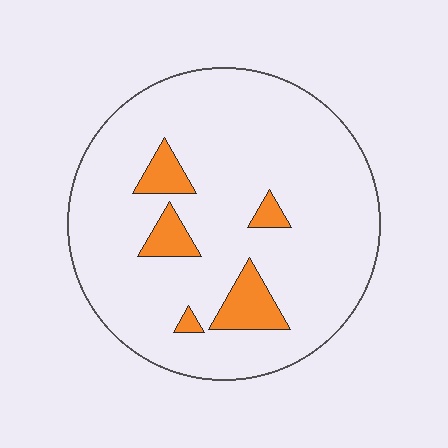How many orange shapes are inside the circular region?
5.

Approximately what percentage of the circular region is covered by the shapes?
Approximately 10%.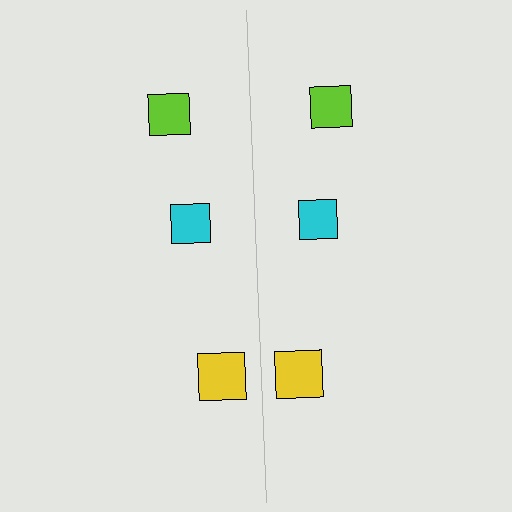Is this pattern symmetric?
Yes, this pattern has bilateral (reflection) symmetry.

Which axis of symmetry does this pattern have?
The pattern has a vertical axis of symmetry running through the center of the image.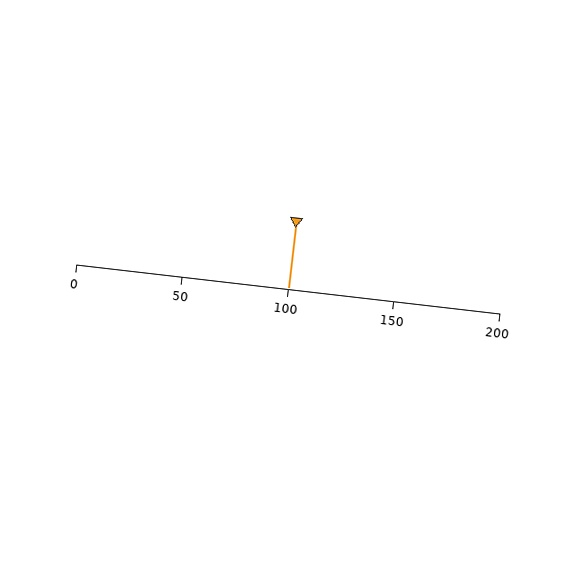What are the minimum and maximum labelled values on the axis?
The axis runs from 0 to 200.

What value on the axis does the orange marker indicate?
The marker indicates approximately 100.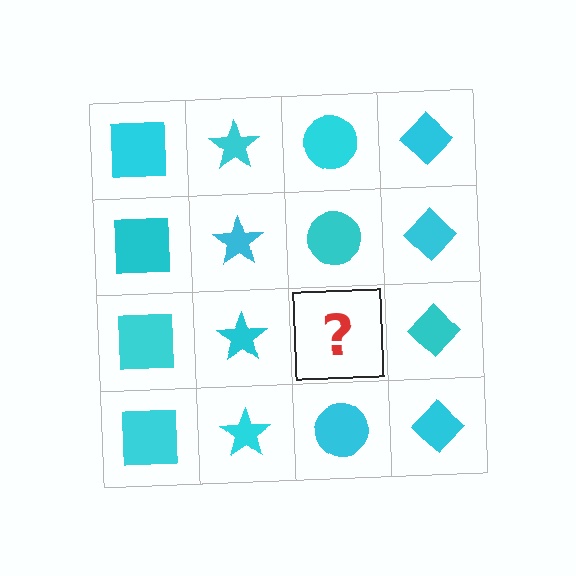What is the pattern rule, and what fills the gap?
The rule is that each column has a consistent shape. The gap should be filled with a cyan circle.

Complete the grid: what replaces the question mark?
The question mark should be replaced with a cyan circle.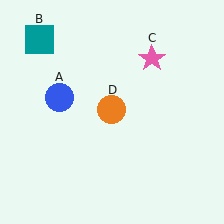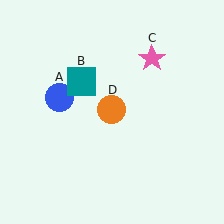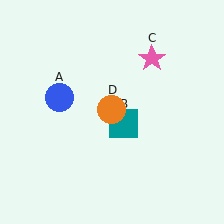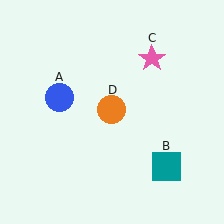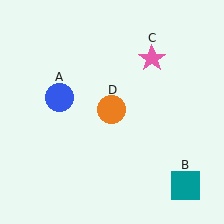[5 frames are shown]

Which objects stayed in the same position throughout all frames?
Blue circle (object A) and pink star (object C) and orange circle (object D) remained stationary.